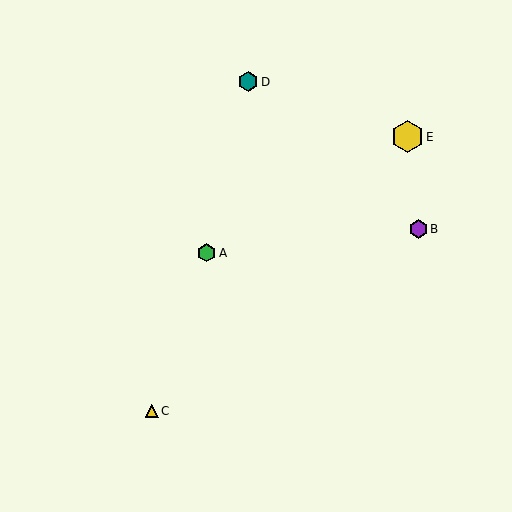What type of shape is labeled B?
Shape B is a purple hexagon.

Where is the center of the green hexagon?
The center of the green hexagon is at (207, 253).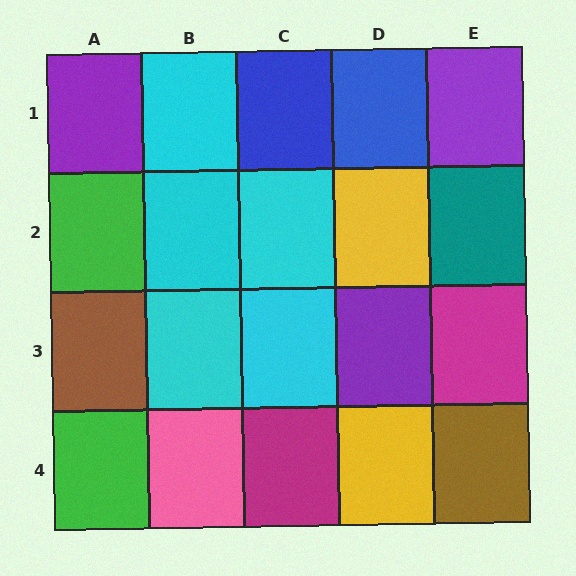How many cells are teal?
1 cell is teal.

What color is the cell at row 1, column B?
Cyan.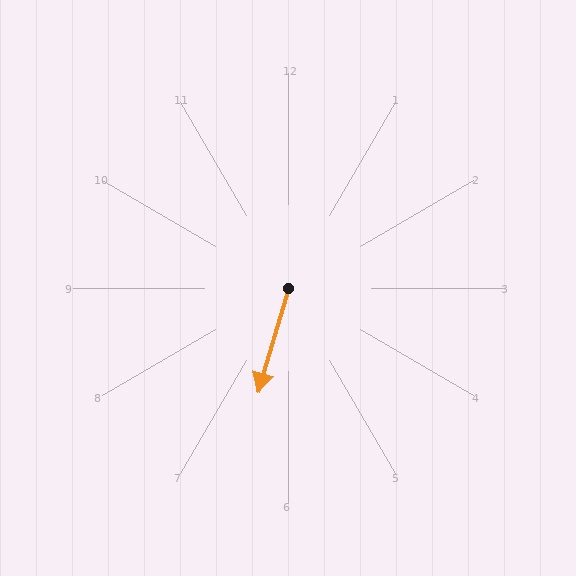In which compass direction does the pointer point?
South.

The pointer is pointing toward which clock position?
Roughly 7 o'clock.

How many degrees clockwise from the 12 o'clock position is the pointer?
Approximately 196 degrees.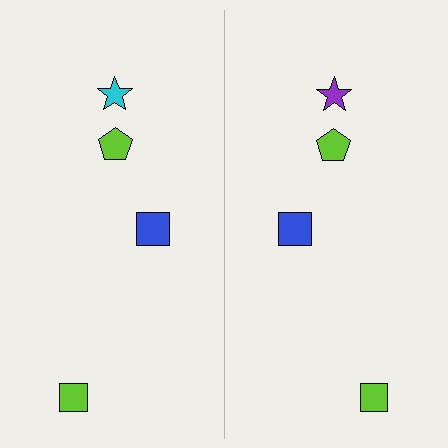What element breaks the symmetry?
The purple star on the right side breaks the symmetry — its mirror counterpart is cyan.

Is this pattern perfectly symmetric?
No, the pattern is not perfectly symmetric. The purple star on the right side breaks the symmetry — its mirror counterpart is cyan.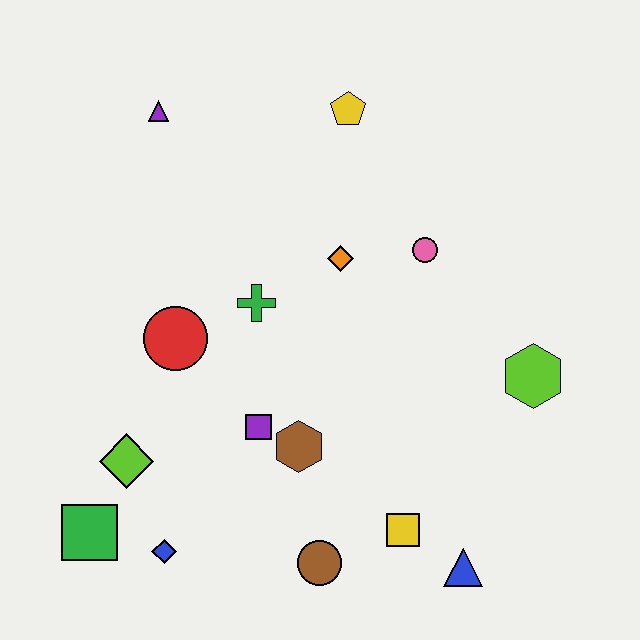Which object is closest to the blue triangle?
The yellow square is closest to the blue triangle.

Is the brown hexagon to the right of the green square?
Yes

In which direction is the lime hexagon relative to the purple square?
The lime hexagon is to the right of the purple square.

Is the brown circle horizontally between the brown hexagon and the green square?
No